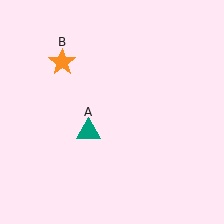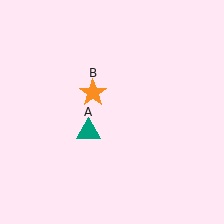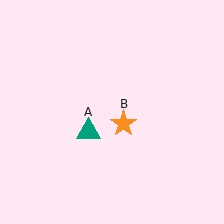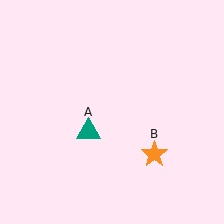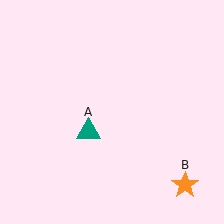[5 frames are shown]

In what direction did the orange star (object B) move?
The orange star (object B) moved down and to the right.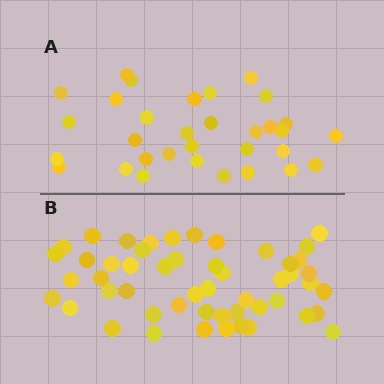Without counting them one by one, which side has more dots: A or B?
Region B (the bottom region) has more dots.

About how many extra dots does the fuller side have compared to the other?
Region B has approximately 20 more dots than region A.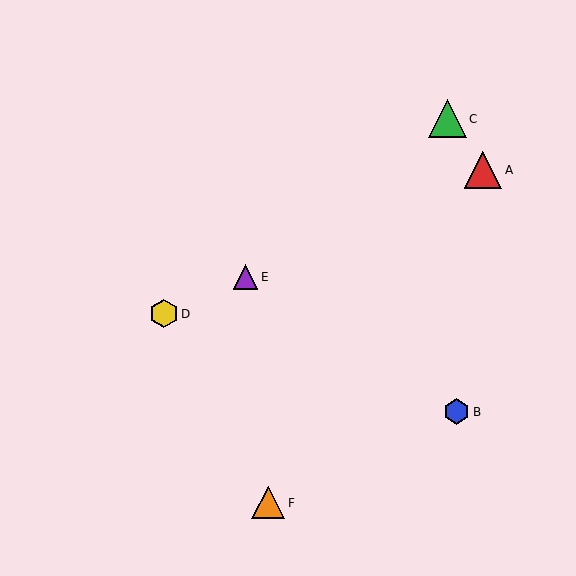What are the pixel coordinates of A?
Object A is at (483, 170).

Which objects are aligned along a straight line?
Objects A, D, E are aligned along a straight line.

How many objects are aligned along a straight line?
3 objects (A, D, E) are aligned along a straight line.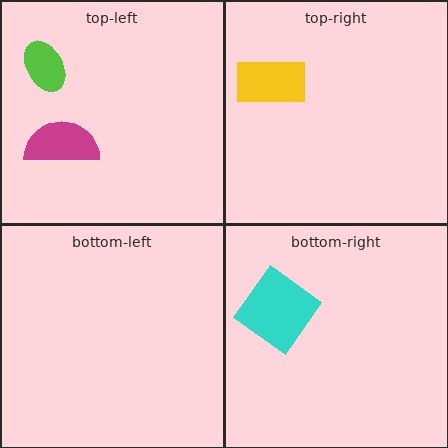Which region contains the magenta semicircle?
The top-left region.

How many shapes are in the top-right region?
1.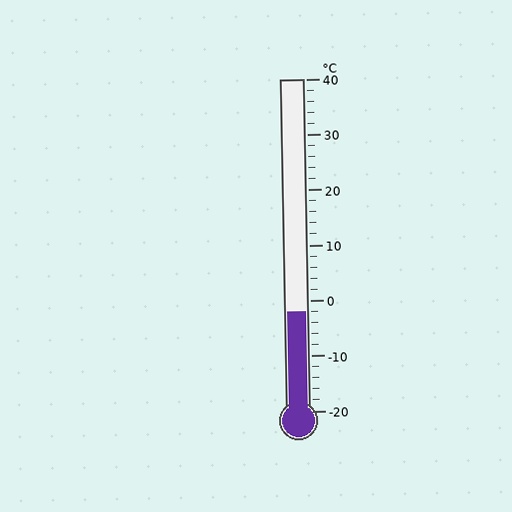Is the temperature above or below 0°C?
The temperature is below 0°C.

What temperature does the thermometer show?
The thermometer shows approximately -2°C.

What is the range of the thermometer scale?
The thermometer scale ranges from -20°C to 40°C.